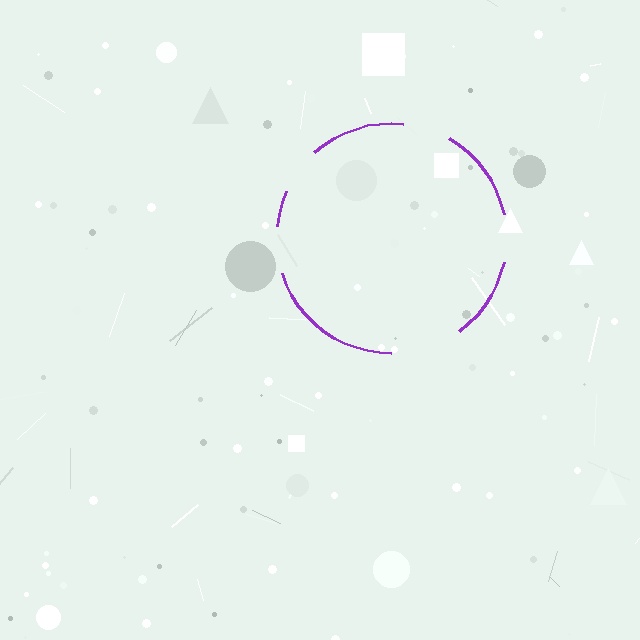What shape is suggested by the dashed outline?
The dashed outline suggests a circle.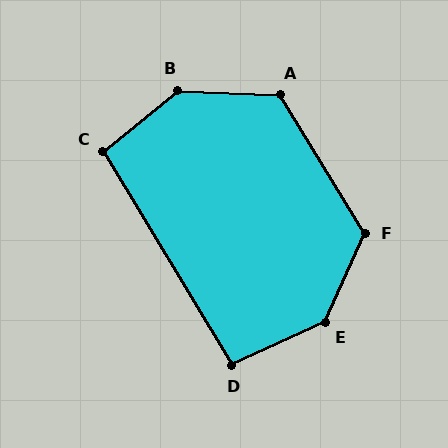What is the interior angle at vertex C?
Approximately 98 degrees (obtuse).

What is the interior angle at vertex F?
Approximately 125 degrees (obtuse).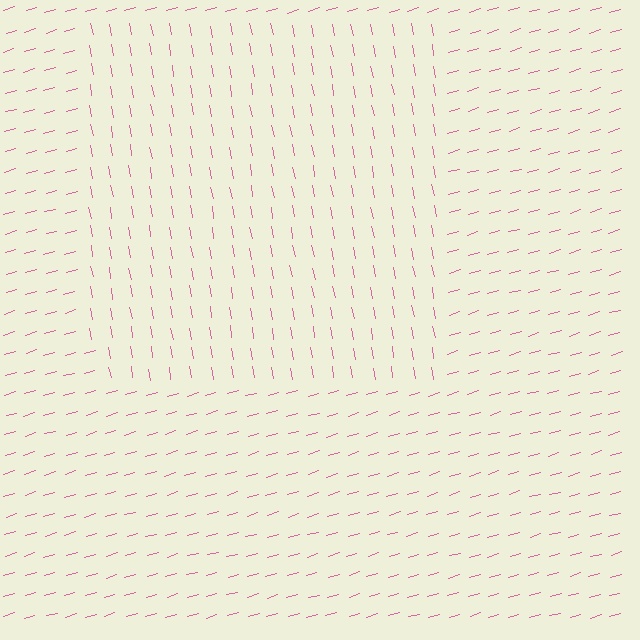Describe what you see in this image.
The image is filled with small pink line segments. A rectangle region in the image has lines oriented differently from the surrounding lines, creating a visible texture boundary.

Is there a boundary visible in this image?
Yes, there is a texture boundary formed by a change in line orientation.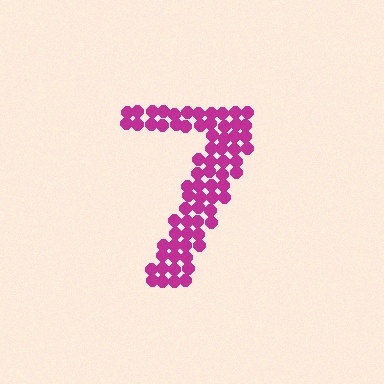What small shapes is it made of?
It is made of small circles.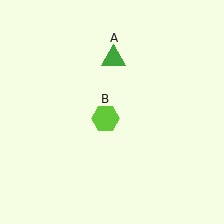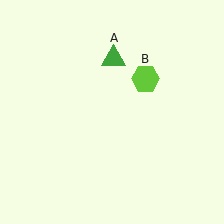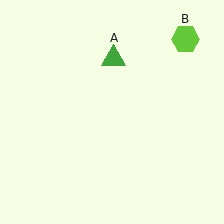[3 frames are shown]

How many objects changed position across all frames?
1 object changed position: lime hexagon (object B).